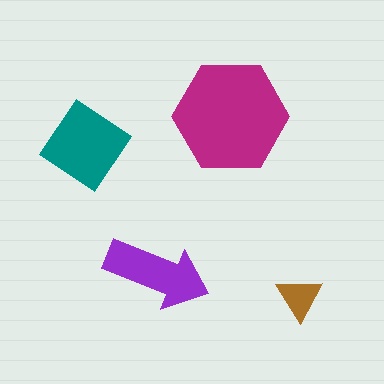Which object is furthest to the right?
The brown triangle is rightmost.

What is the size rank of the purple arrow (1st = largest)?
3rd.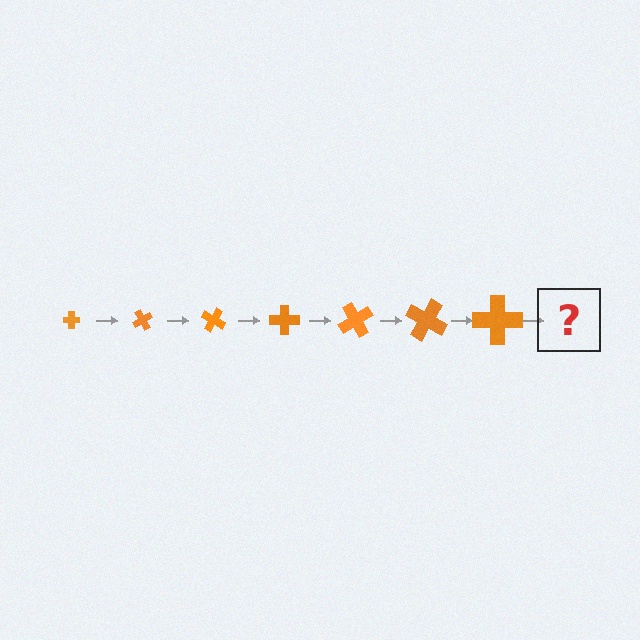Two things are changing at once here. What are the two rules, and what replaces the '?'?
The two rules are that the cross grows larger each step and it rotates 60 degrees each step. The '?' should be a cross, larger than the previous one and rotated 420 degrees from the start.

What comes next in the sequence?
The next element should be a cross, larger than the previous one and rotated 420 degrees from the start.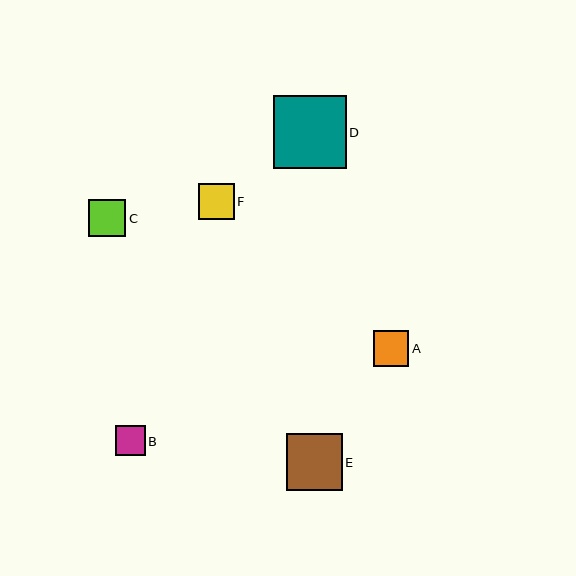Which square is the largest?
Square D is the largest with a size of approximately 73 pixels.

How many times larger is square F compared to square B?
Square F is approximately 1.2 times the size of square B.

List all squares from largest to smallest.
From largest to smallest: D, E, C, F, A, B.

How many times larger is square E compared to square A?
Square E is approximately 1.6 times the size of square A.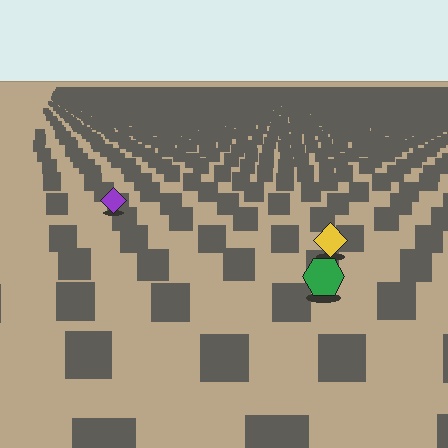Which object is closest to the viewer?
The green hexagon is closest. The texture marks near it are larger and more spread out.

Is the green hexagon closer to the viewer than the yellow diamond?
Yes. The green hexagon is closer — you can tell from the texture gradient: the ground texture is coarser near it.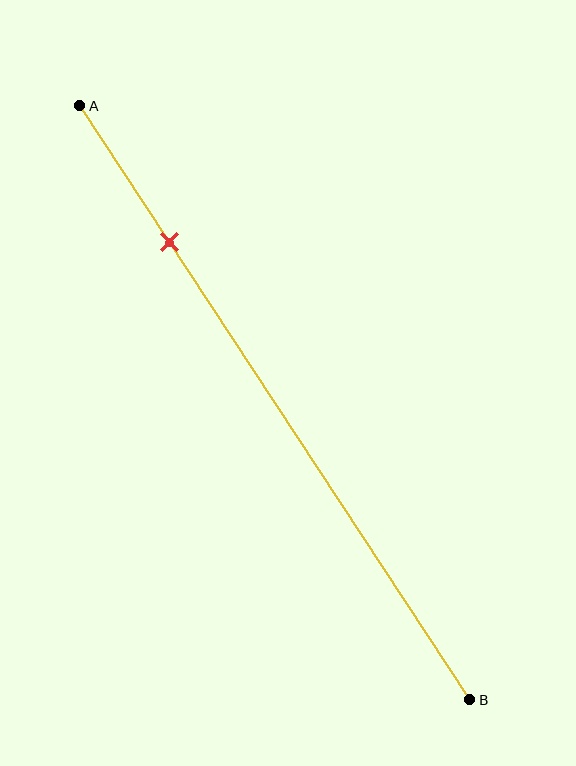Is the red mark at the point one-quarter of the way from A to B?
Yes, the mark is approximately at the one-quarter point.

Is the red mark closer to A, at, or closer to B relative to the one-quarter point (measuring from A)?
The red mark is approximately at the one-quarter point of segment AB.